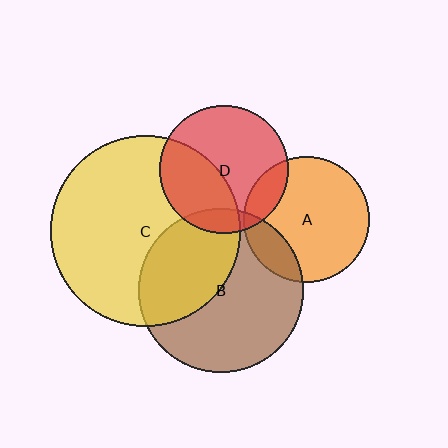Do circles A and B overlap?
Yes.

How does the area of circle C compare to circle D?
Approximately 2.2 times.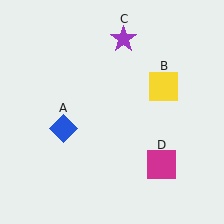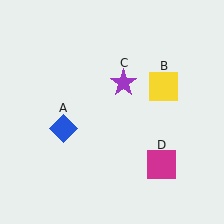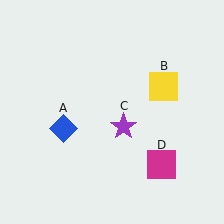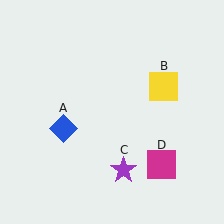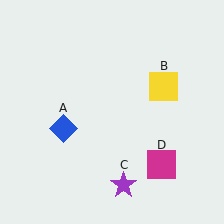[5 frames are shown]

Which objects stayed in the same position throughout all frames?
Blue diamond (object A) and yellow square (object B) and magenta square (object D) remained stationary.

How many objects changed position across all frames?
1 object changed position: purple star (object C).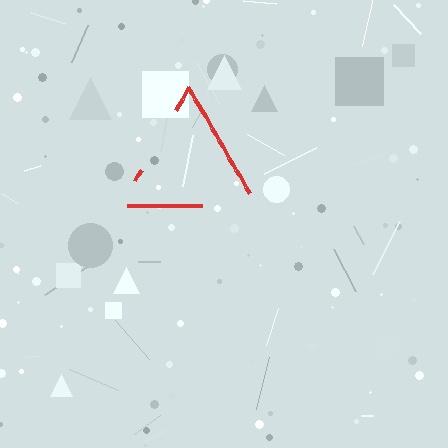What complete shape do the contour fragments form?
The contour fragments form a triangle.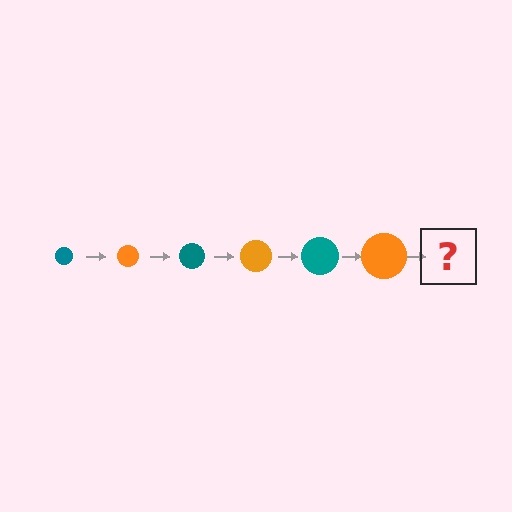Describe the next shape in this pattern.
It should be a teal circle, larger than the previous one.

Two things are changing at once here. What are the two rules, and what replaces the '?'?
The two rules are that the circle grows larger each step and the color cycles through teal and orange. The '?' should be a teal circle, larger than the previous one.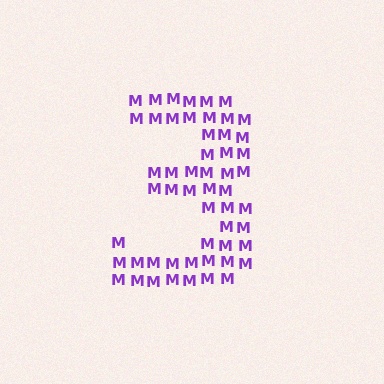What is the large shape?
The large shape is the digit 3.